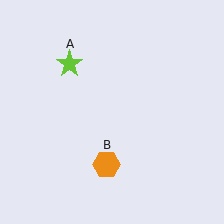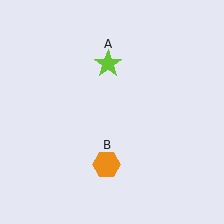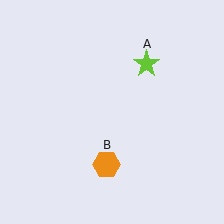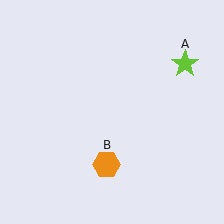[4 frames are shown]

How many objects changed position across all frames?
1 object changed position: lime star (object A).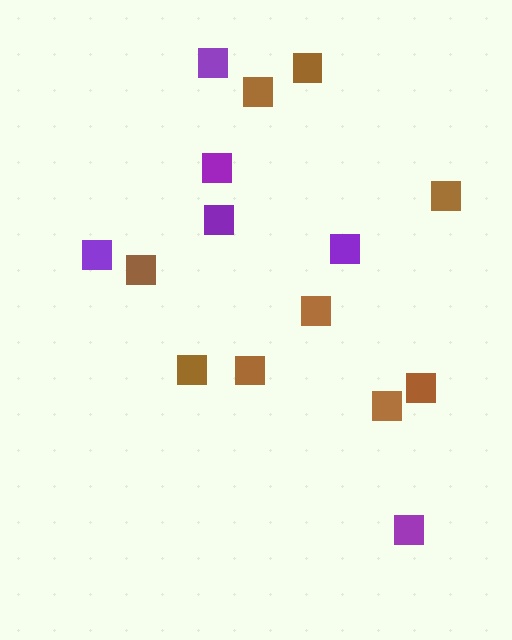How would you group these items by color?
There are 2 groups: one group of purple squares (6) and one group of brown squares (9).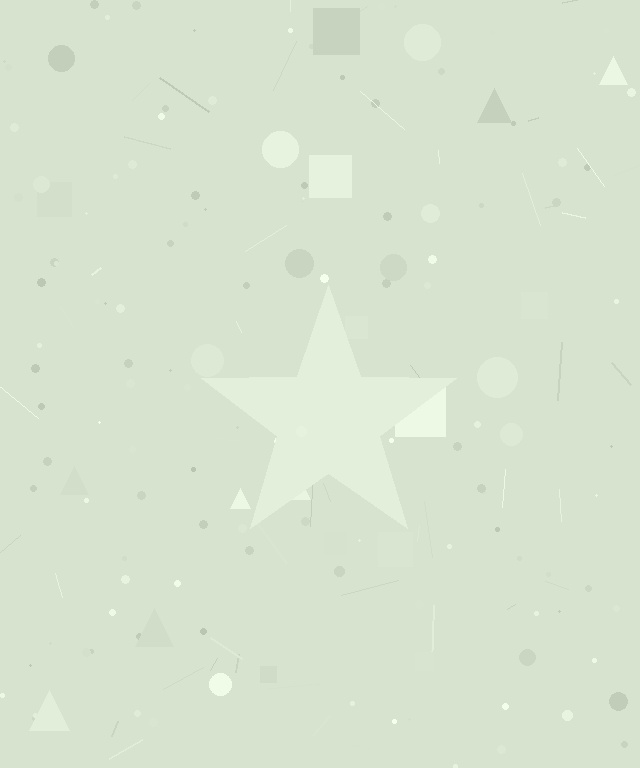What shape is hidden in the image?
A star is hidden in the image.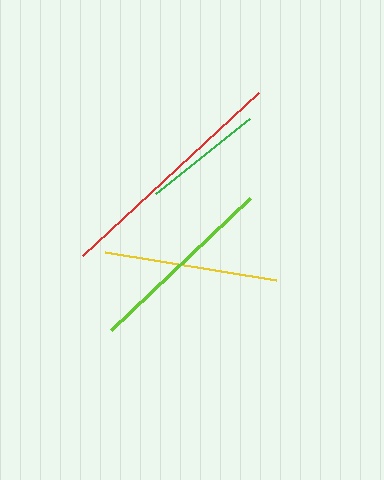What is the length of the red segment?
The red segment is approximately 240 pixels long.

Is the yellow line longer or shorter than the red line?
The red line is longer than the yellow line.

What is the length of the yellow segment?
The yellow segment is approximately 173 pixels long.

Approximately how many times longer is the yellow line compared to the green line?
The yellow line is approximately 1.4 times the length of the green line.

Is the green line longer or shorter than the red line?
The red line is longer than the green line.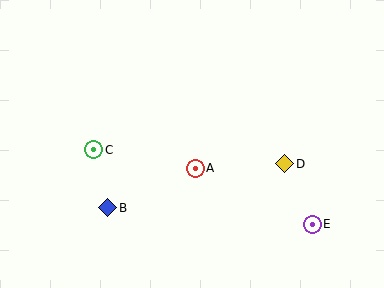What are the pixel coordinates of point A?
Point A is at (195, 168).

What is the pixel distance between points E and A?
The distance between E and A is 130 pixels.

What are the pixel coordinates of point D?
Point D is at (285, 164).